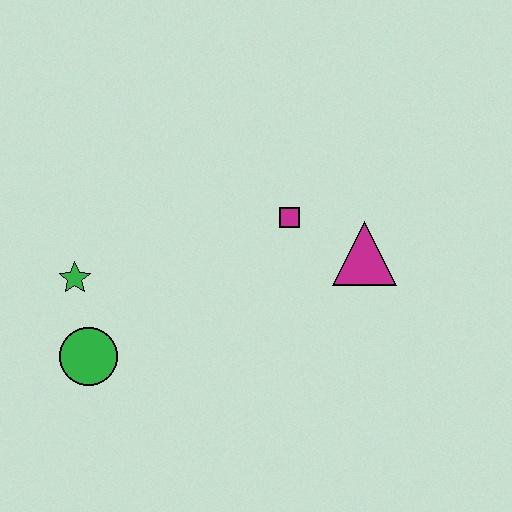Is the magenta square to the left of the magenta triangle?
Yes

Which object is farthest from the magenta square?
The green circle is farthest from the magenta square.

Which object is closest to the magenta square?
The magenta triangle is closest to the magenta square.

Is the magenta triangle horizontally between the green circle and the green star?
No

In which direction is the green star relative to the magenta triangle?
The green star is to the left of the magenta triangle.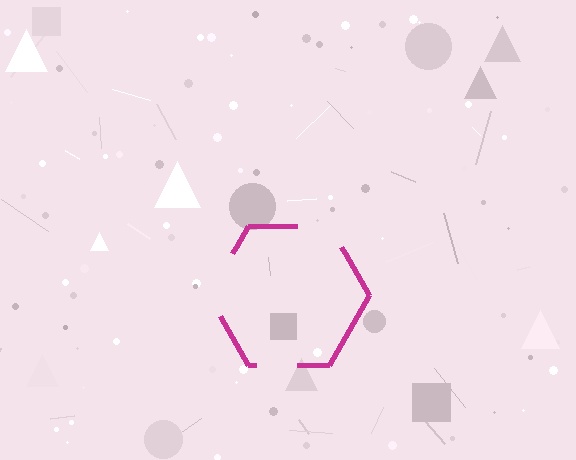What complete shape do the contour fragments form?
The contour fragments form a hexagon.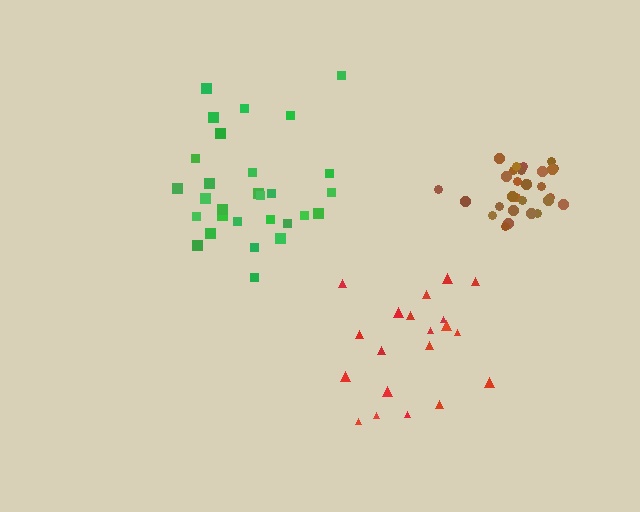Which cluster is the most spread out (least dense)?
Red.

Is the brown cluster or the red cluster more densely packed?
Brown.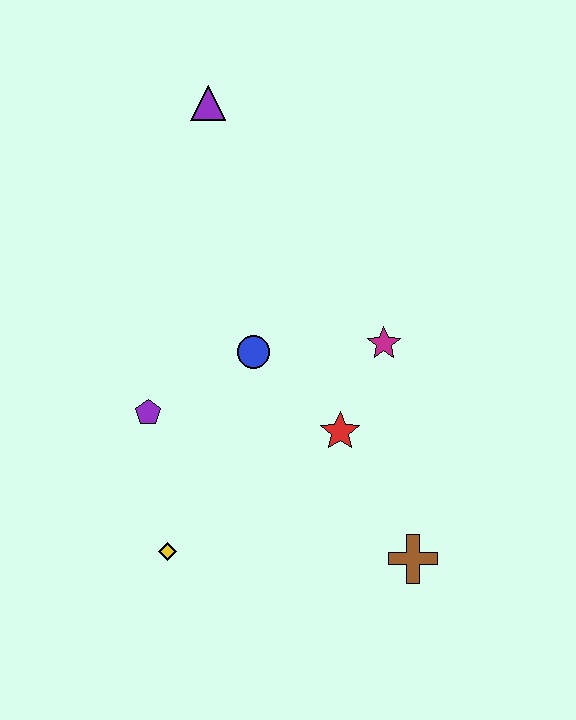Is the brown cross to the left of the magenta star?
No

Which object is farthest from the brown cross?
The purple triangle is farthest from the brown cross.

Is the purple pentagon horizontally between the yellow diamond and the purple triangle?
No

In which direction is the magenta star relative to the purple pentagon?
The magenta star is to the right of the purple pentagon.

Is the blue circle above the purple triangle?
No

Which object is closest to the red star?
The magenta star is closest to the red star.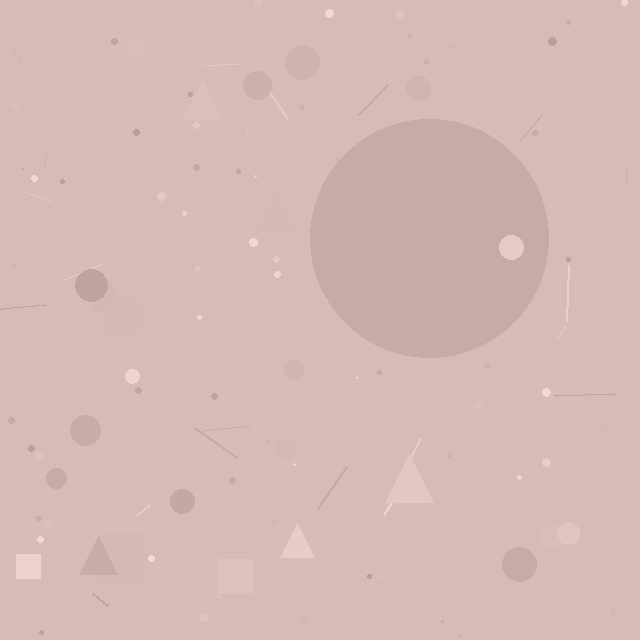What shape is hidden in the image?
A circle is hidden in the image.